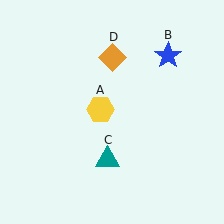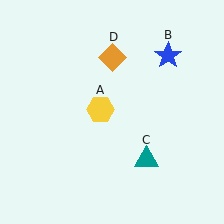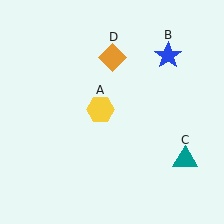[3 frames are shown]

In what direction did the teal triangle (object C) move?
The teal triangle (object C) moved right.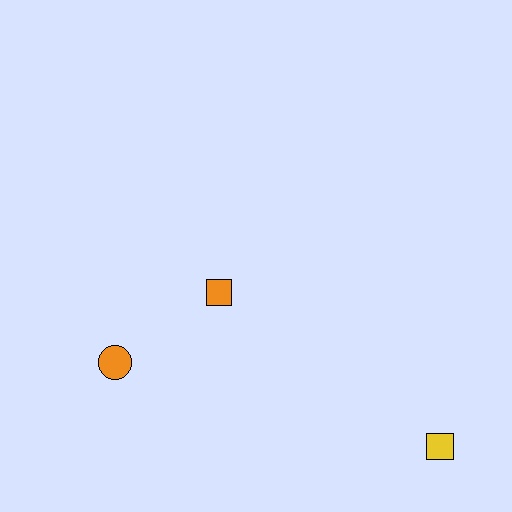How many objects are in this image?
There are 3 objects.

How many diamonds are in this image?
There are no diamonds.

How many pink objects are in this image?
There are no pink objects.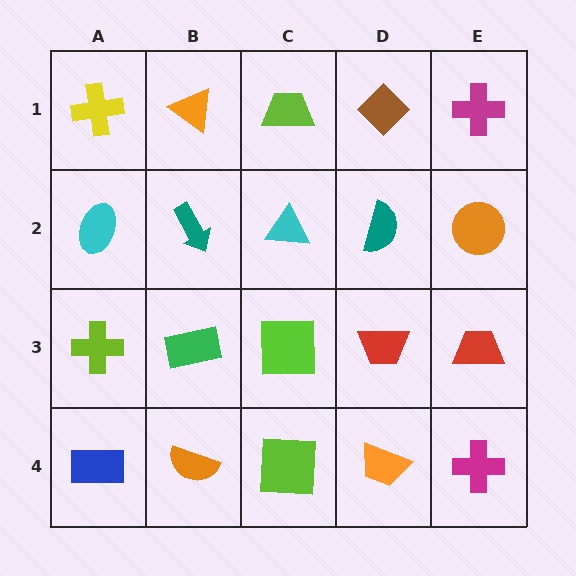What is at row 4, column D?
An orange trapezoid.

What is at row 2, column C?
A cyan triangle.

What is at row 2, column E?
An orange circle.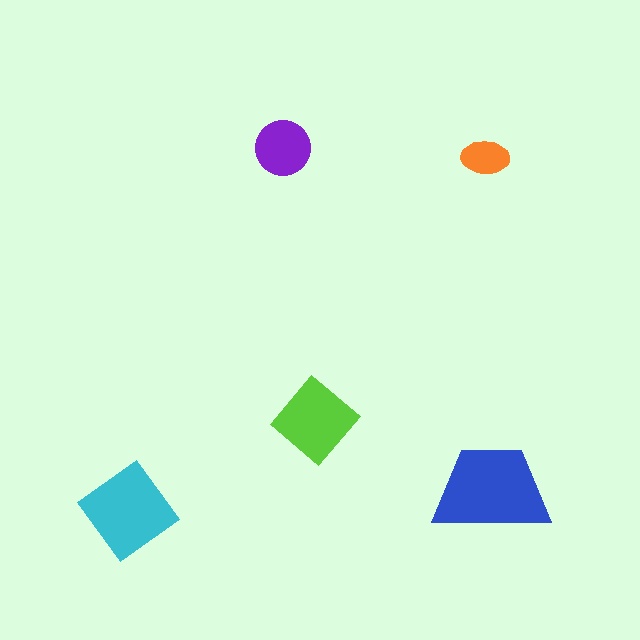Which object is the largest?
The blue trapezoid.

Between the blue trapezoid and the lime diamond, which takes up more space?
The blue trapezoid.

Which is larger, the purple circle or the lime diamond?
The lime diamond.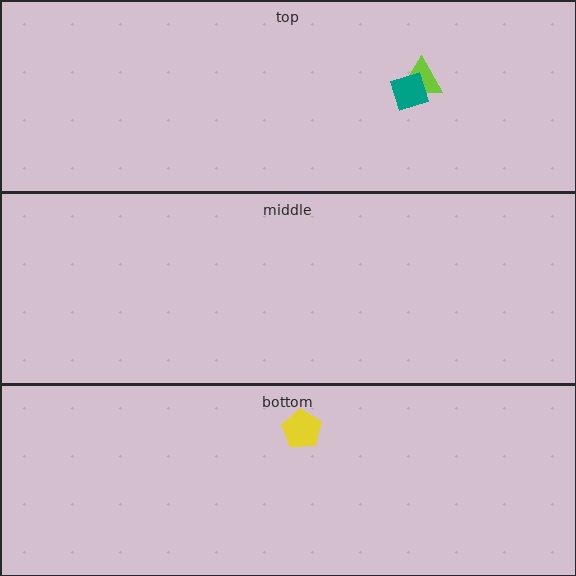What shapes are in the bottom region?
The yellow pentagon.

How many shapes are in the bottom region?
1.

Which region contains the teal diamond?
The top region.